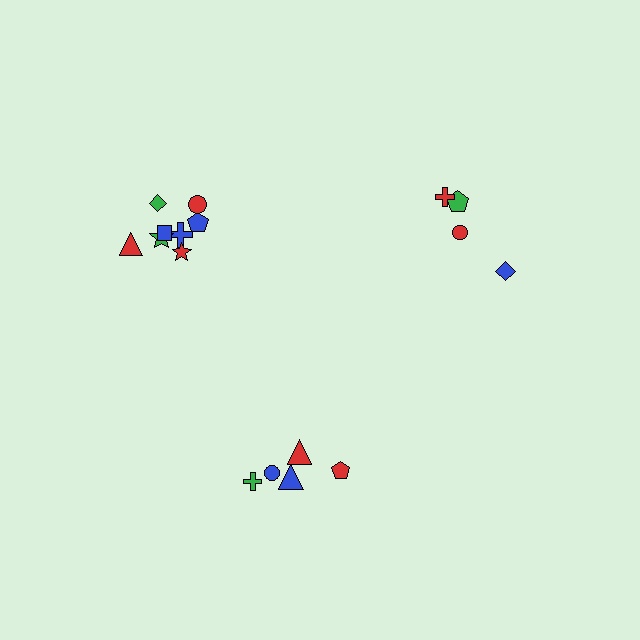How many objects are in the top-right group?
There are 4 objects.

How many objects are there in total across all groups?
There are 17 objects.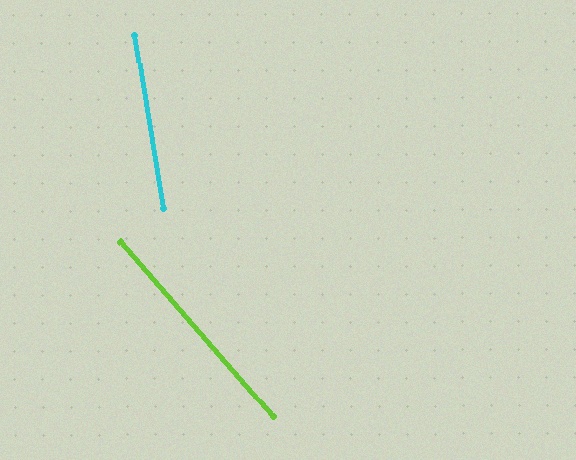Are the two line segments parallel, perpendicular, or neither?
Neither parallel nor perpendicular — they differ by about 32°.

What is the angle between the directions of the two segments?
Approximately 32 degrees.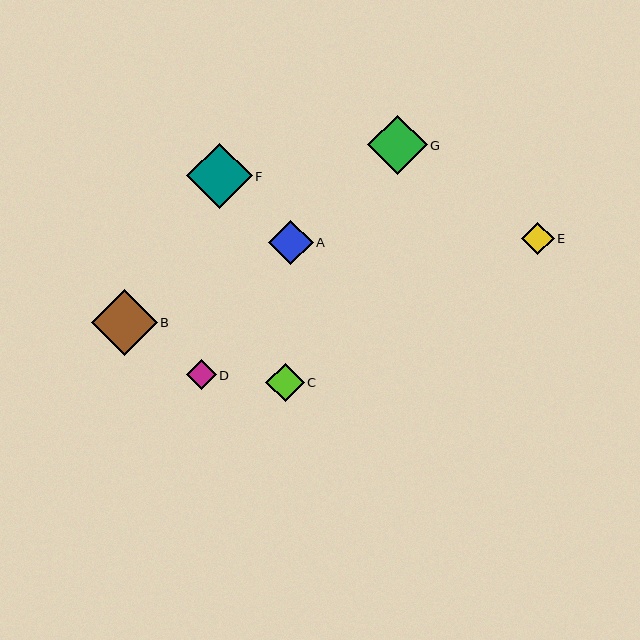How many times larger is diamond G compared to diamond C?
Diamond G is approximately 1.5 times the size of diamond C.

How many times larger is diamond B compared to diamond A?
Diamond B is approximately 1.5 times the size of diamond A.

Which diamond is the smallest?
Diamond D is the smallest with a size of approximately 30 pixels.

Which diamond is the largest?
Diamond B is the largest with a size of approximately 66 pixels.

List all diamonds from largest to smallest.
From largest to smallest: B, F, G, A, C, E, D.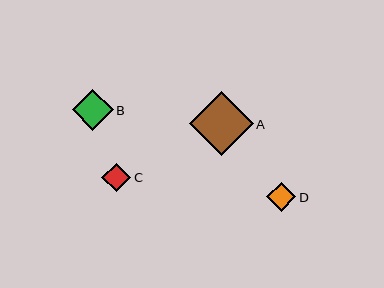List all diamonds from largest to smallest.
From largest to smallest: A, B, D, C.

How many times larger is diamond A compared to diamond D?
Diamond A is approximately 2.2 times the size of diamond D.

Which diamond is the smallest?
Diamond C is the smallest with a size of approximately 29 pixels.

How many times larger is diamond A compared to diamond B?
Diamond A is approximately 1.6 times the size of diamond B.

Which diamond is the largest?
Diamond A is the largest with a size of approximately 64 pixels.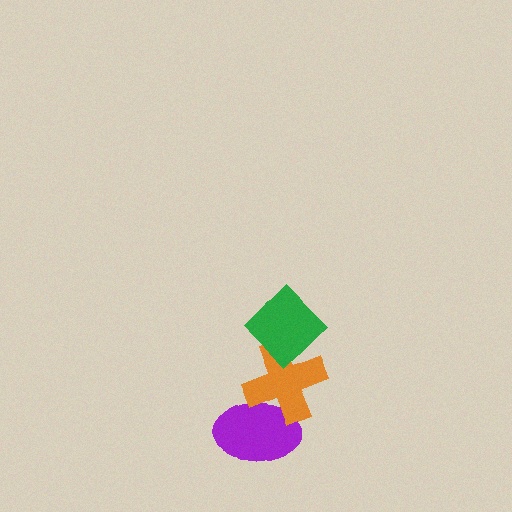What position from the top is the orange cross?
The orange cross is 2nd from the top.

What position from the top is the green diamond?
The green diamond is 1st from the top.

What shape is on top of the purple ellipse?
The orange cross is on top of the purple ellipse.